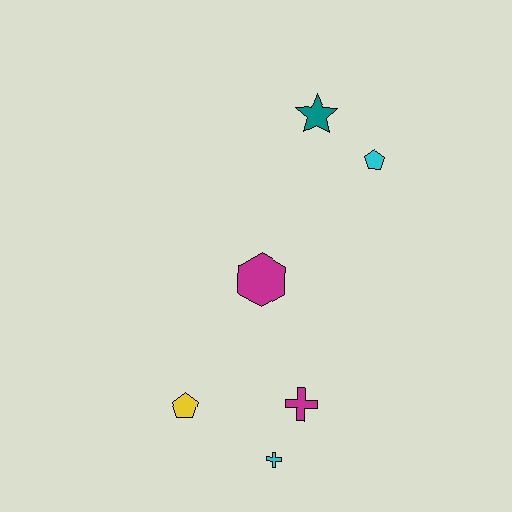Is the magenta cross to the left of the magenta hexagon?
No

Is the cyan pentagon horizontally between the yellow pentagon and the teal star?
No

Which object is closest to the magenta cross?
The cyan cross is closest to the magenta cross.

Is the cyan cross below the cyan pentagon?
Yes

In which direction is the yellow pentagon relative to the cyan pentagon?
The yellow pentagon is below the cyan pentagon.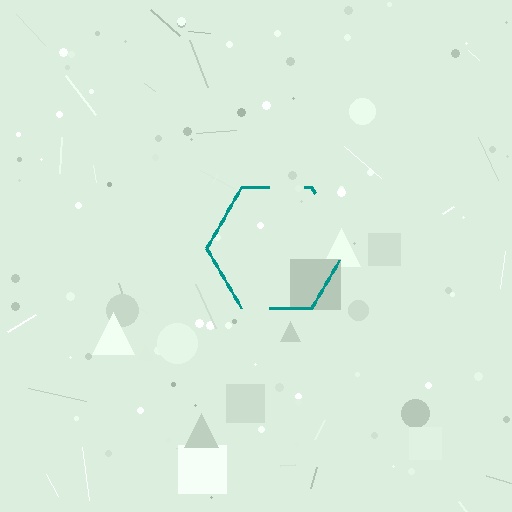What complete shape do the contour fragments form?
The contour fragments form a hexagon.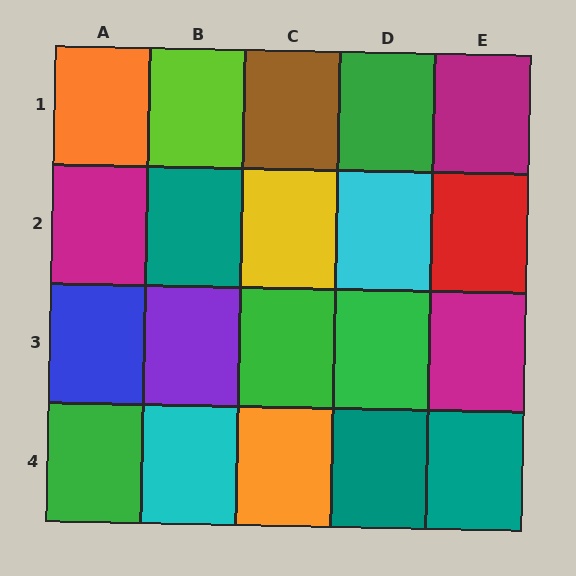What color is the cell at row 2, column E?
Red.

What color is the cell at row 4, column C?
Orange.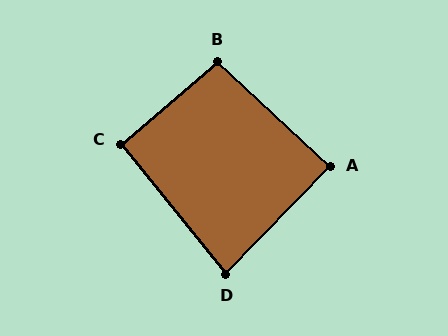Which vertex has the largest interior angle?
B, at approximately 97 degrees.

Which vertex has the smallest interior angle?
D, at approximately 83 degrees.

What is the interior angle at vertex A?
Approximately 89 degrees (approximately right).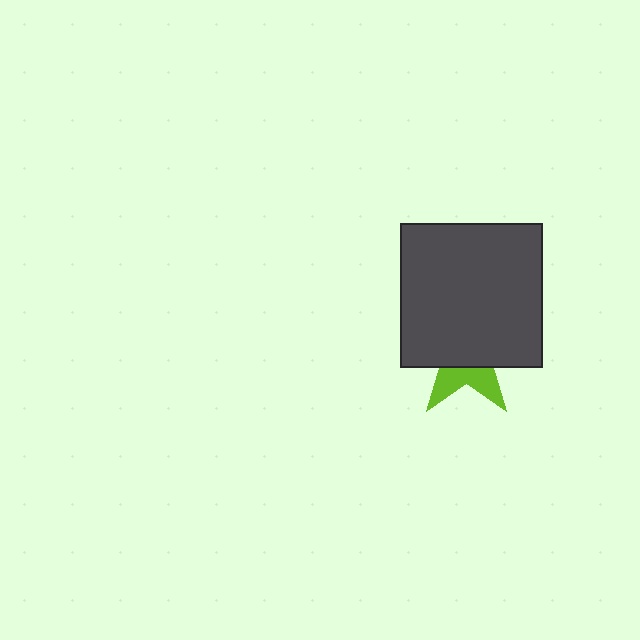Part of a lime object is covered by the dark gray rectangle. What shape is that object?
It is a star.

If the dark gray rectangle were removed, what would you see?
You would see the complete lime star.